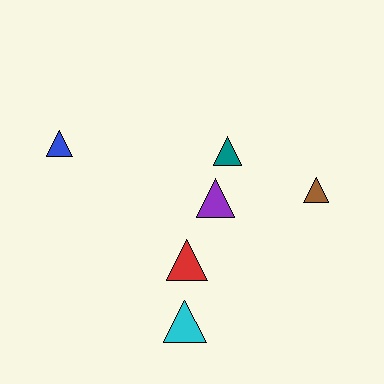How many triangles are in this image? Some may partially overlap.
There are 6 triangles.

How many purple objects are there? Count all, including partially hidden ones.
There is 1 purple object.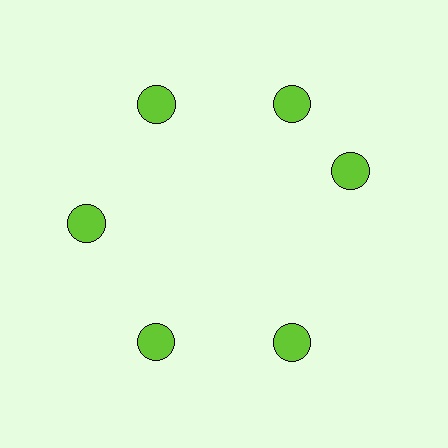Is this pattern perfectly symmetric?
No. The 6 lime circles are arranged in a ring, but one element near the 3 o'clock position is rotated out of alignment along the ring, breaking the 6-fold rotational symmetry.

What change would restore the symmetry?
The symmetry would be restored by rotating it back into even spacing with its neighbors so that all 6 circles sit at equal angles and equal distance from the center.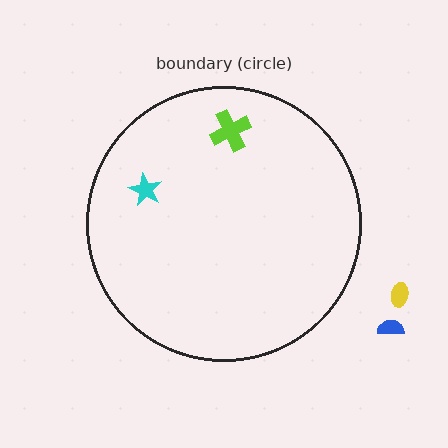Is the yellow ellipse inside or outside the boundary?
Outside.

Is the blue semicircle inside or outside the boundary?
Outside.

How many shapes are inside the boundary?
2 inside, 2 outside.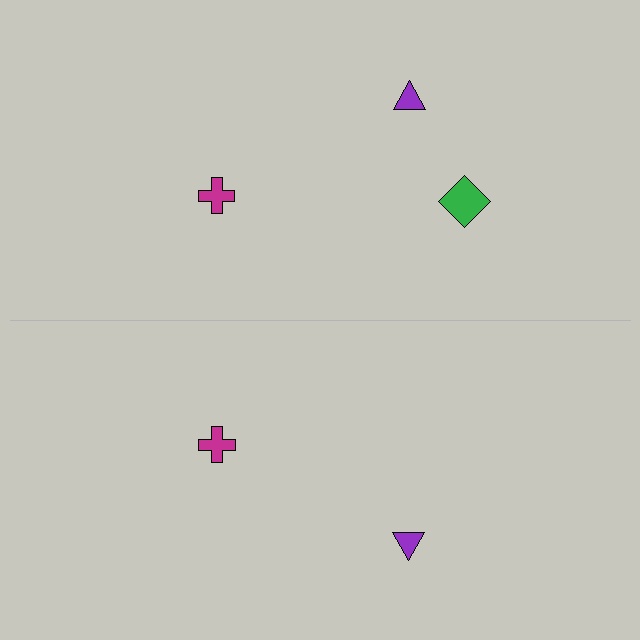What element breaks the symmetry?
A green diamond is missing from the bottom side.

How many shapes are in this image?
There are 5 shapes in this image.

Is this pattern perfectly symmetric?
No, the pattern is not perfectly symmetric. A green diamond is missing from the bottom side.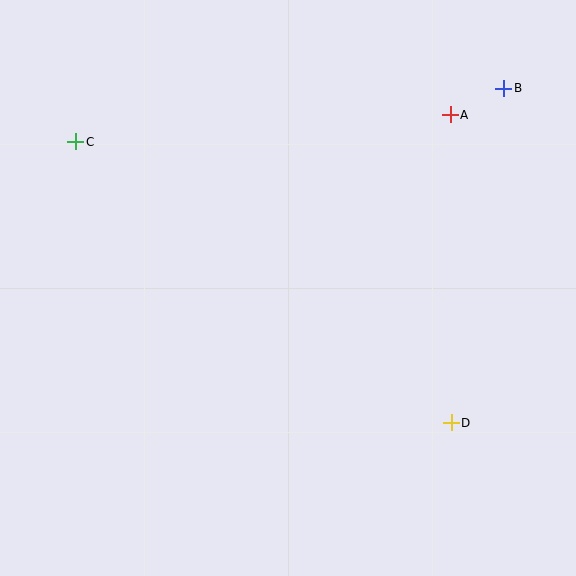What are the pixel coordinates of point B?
Point B is at (504, 88).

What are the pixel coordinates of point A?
Point A is at (450, 115).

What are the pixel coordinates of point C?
Point C is at (76, 142).